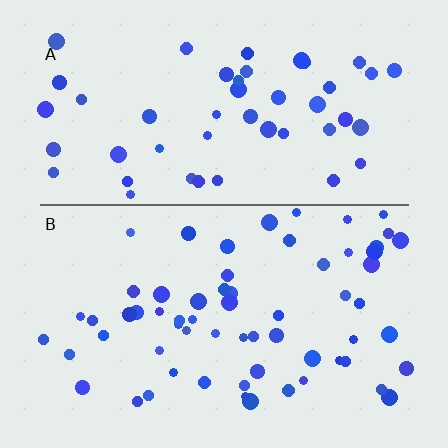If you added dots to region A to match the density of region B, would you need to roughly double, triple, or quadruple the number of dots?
Approximately double.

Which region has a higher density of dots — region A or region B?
B (the bottom).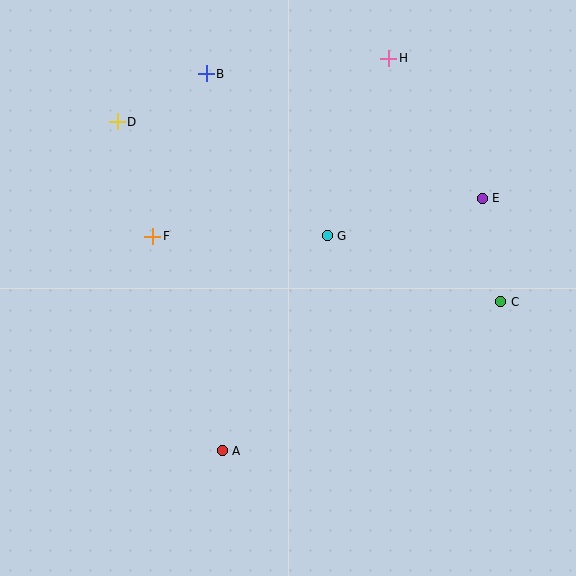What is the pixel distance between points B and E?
The distance between B and E is 303 pixels.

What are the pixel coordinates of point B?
Point B is at (206, 74).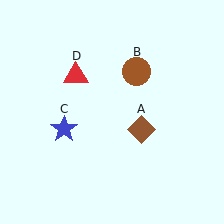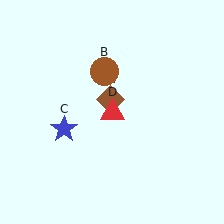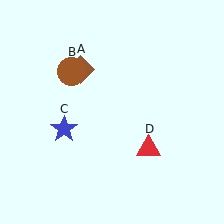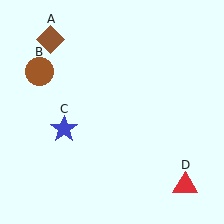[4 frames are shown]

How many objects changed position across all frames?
3 objects changed position: brown diamond (object A), brown circle (object B), red triangle (object D).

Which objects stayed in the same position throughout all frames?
Blue star (object C) remained stationary.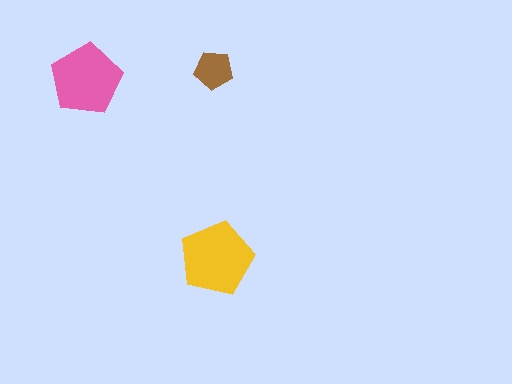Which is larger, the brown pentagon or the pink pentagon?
The pink one.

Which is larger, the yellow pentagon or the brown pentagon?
The yellow one.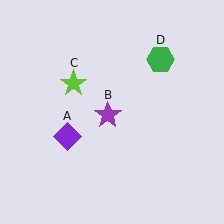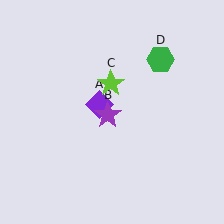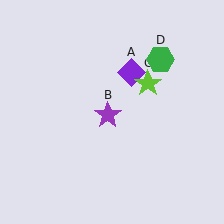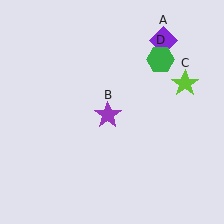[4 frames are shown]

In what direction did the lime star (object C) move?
The lime star (object C) moved right.